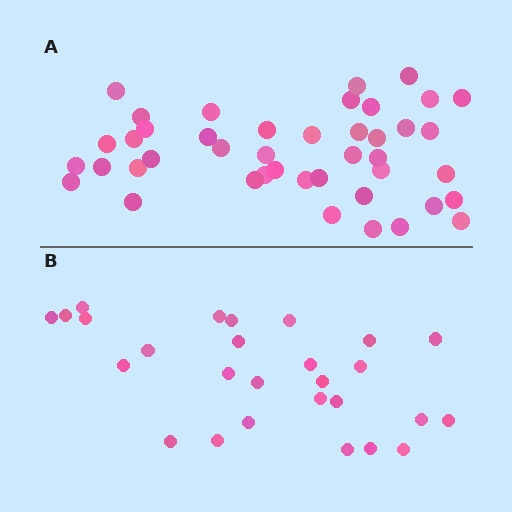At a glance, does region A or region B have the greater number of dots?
Region A (the top region) has more dots.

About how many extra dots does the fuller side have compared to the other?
Region A has approximately 15 more dots than region B.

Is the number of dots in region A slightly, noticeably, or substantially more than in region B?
Region A has substantially more. The ratio is roughly 1.6 to 1.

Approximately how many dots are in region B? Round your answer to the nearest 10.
About 30 dots. (The exact count is 27, which rounds to 30.)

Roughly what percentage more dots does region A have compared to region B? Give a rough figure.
About 60% more.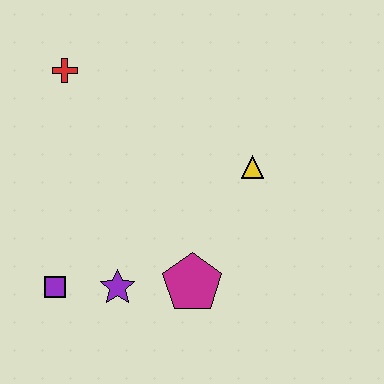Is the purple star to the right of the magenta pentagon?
No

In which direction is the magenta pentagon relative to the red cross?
The magenta pentagon is below the red cross.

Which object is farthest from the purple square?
The yellow triangle is farthest from the purple square.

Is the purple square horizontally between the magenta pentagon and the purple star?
No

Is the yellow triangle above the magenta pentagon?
Yes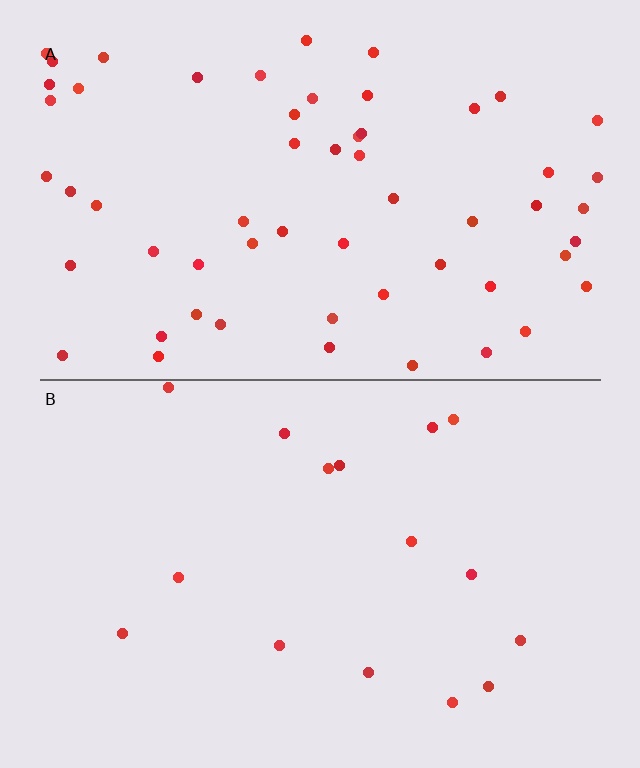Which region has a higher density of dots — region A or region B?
A (the top).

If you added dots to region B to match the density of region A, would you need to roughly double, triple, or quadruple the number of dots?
Approximately quadruple.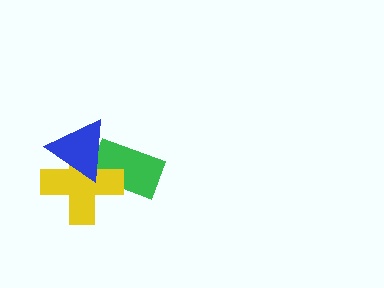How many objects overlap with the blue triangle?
2 objects overlap with the blue triangle.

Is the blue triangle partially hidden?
No, no other shape covers it.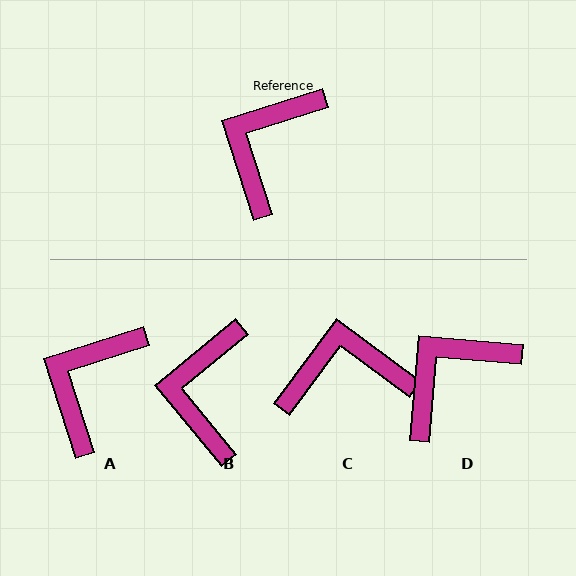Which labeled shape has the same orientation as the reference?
A.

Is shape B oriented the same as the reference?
No, it is off by about 22 degrees.